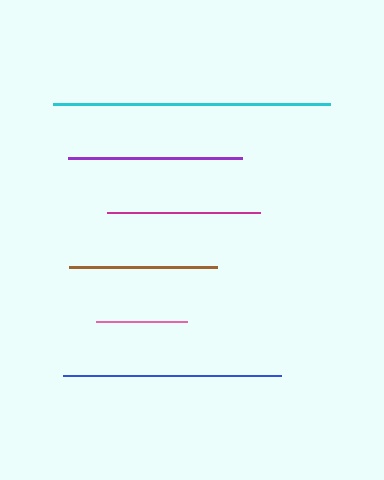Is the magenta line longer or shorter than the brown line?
The magenta line is longer than the brown line.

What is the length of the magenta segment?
The magenta segment is approximately 153 pixels long.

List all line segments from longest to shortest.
From longest to shortest: cyan, blue, purple, magenta, brown, pink.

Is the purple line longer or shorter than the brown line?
The purple line is longer than the brown line.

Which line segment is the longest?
The cyan line is the longest at approximately 278 pixels.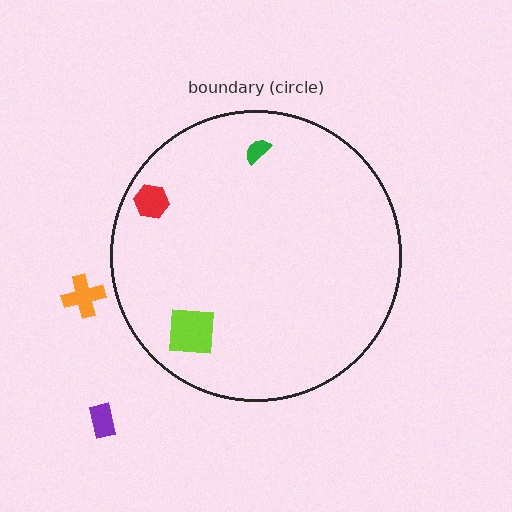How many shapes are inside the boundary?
3 inside, 2 outside.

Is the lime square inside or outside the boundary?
Inside.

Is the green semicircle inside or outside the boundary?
Inside.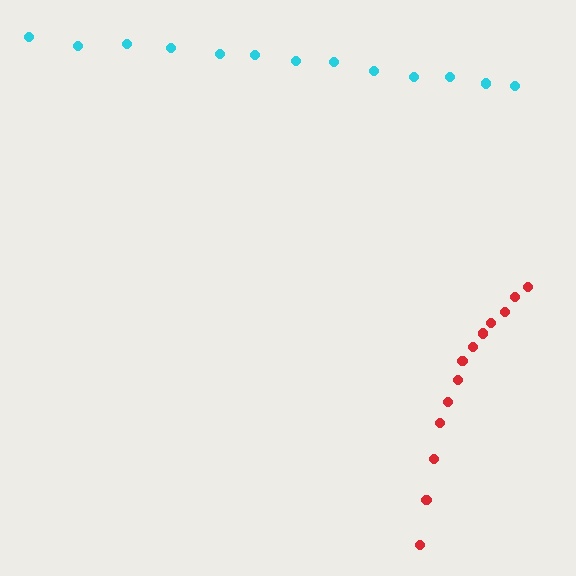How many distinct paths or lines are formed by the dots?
There are 2 distinct paths.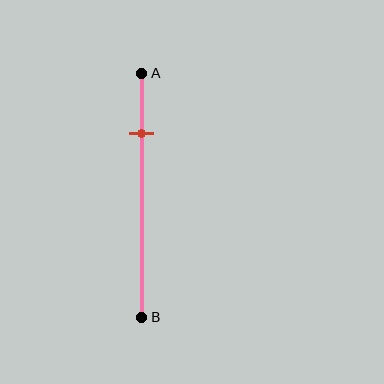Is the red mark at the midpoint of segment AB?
No, the mark is at about 25% from A, not at the 50% midpoint.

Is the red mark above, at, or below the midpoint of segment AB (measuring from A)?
The red mark is above the midpoint of segment AB.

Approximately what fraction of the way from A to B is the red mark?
The red mark is approximately 25% of the way from A to B.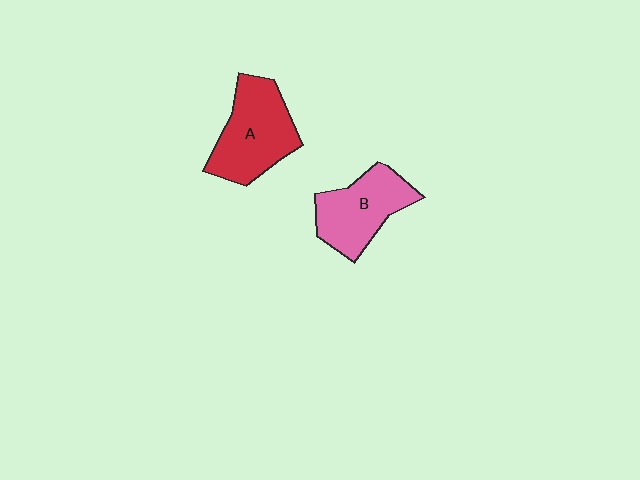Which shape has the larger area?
Shape A (red).